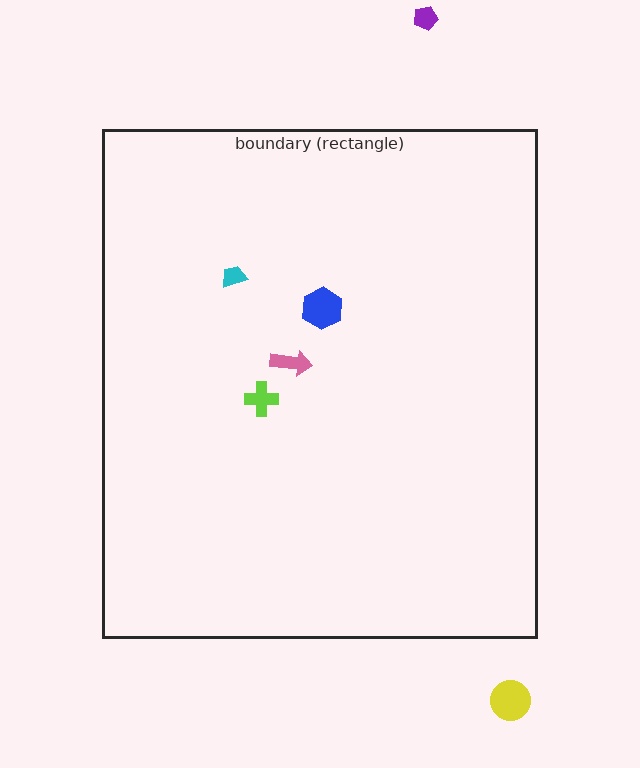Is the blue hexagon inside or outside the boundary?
Inside.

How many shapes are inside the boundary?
4 inside, 2 outside.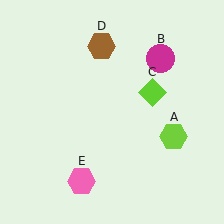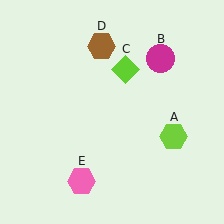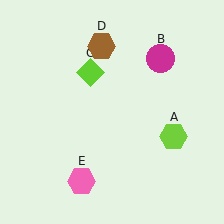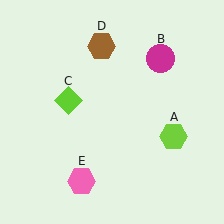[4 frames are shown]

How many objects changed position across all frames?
1 object changed position: lime diamond (object C).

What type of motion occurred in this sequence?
The lime diamond (object C) rotated counterclockwise around the center of the scene.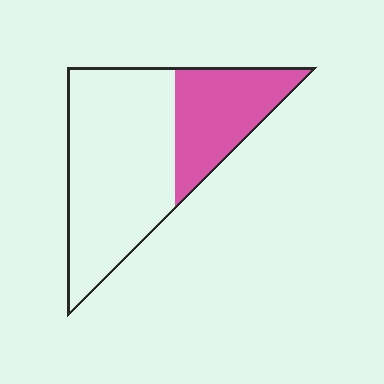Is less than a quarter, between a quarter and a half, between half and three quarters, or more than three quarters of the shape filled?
Between a quarter and a half.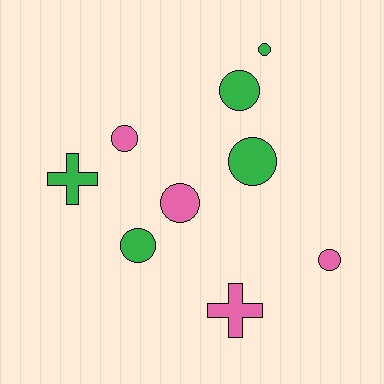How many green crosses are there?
There is 1 green cross.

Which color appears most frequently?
Green, with 5 objects.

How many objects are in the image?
There are 9 objects.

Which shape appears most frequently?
Circle, with 7 objects.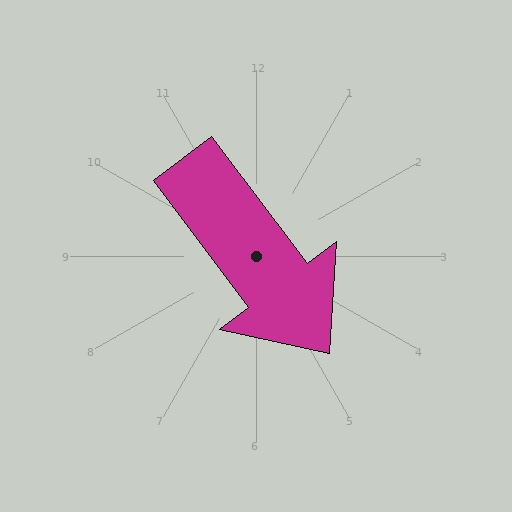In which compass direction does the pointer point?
Southeast.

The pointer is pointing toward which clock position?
Roughly 5 o'clock.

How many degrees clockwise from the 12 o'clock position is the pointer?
Approximately 143 degrees.